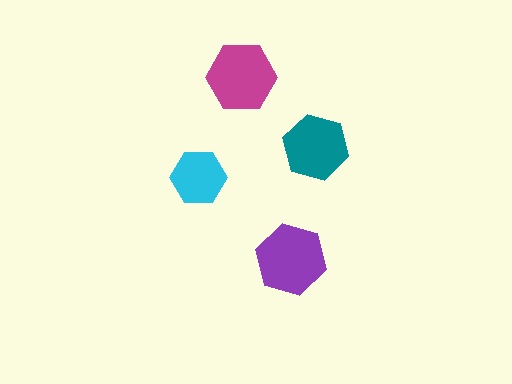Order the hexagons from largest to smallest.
the purple one, the magenta one, the teal one, the cyan one.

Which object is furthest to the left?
The cyan hexagon is leftmost.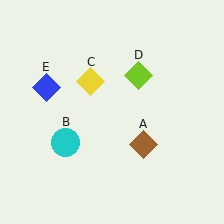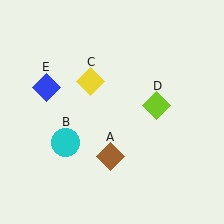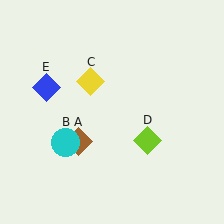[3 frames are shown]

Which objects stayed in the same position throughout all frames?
Cyan circle (object B) and yellow diamond (object C) and blue diamond (object E) remained stationary.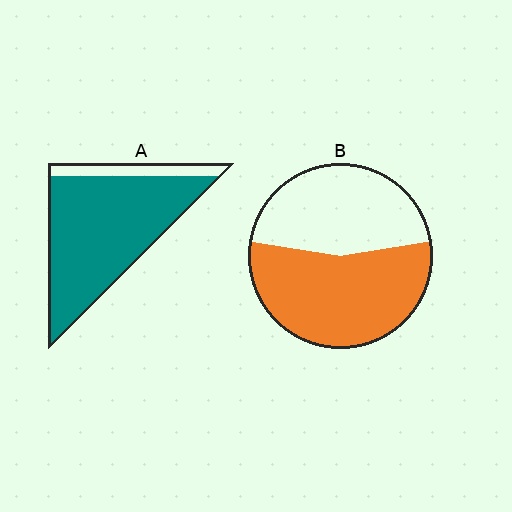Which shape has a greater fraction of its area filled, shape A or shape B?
Shape A.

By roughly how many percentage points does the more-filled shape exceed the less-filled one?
By roughly 30 percentage points (A over B).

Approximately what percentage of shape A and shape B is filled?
A is approximately 85% and B is approximately 55%.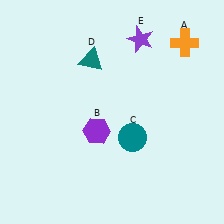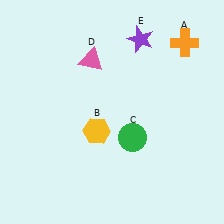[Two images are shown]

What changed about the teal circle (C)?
In Image 1, C is teal. In Image 2, it changed to green.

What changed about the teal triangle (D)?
In Image 1, D is teal. In Image 2, it changed to pink.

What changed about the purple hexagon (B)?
In Image 1, B is purple. In Image 2, it changed to yellow.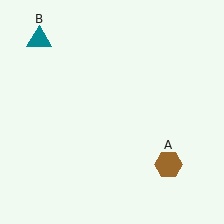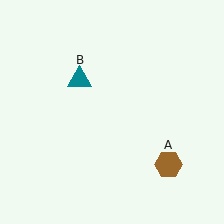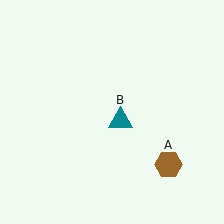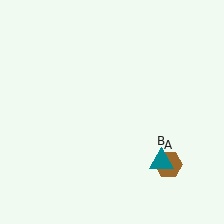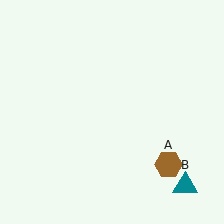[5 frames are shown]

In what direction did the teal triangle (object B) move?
The teal triangle (object B) moved down and to the right.